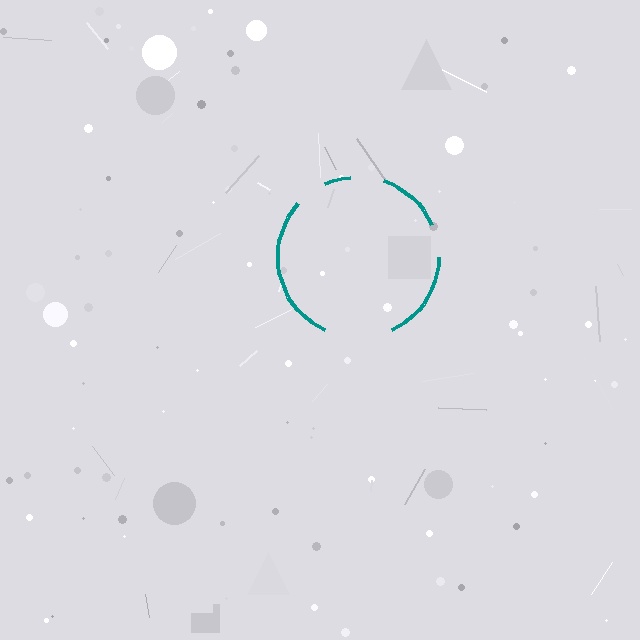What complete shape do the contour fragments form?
The contour fragments form a circle.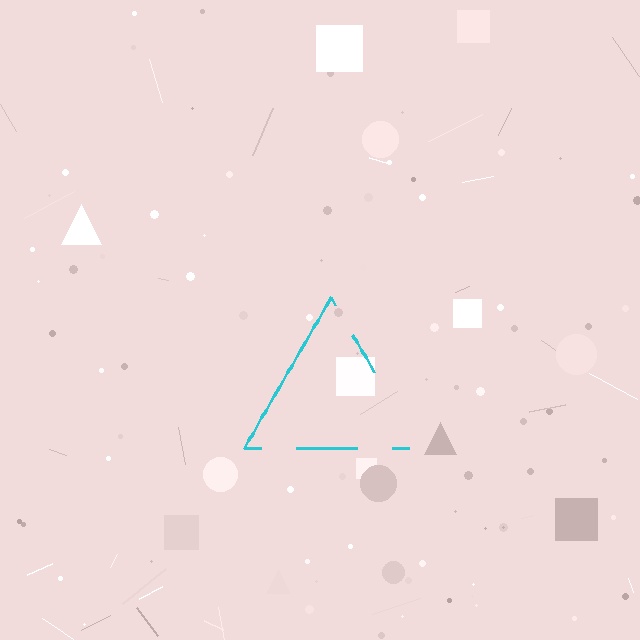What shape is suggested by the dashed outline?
The dashed outline suggests a triangle.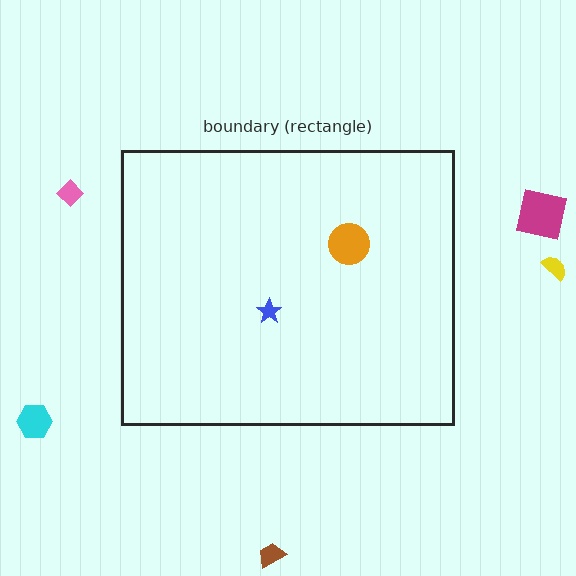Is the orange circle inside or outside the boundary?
Inside.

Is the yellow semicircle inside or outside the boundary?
Outside.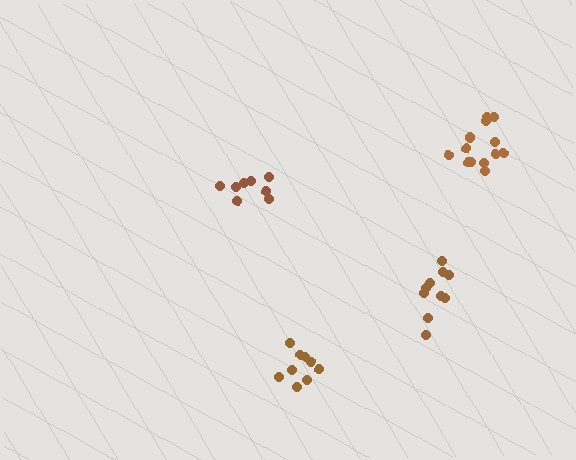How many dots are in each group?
Group 1: 9 dots, Group 2: 8 dots, Group 3: 10 dots, Group 4: 14 dots (41 total).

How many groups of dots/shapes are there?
There are 4 groups.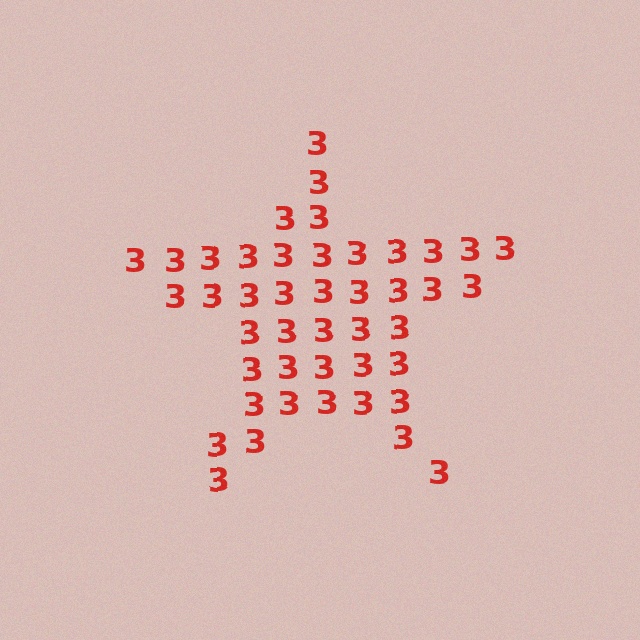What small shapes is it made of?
It is made of small digit 3's.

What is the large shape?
The large shape is a star.